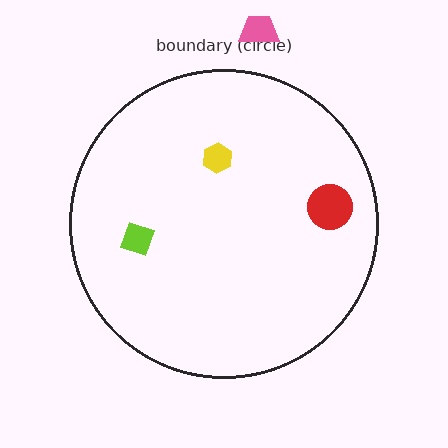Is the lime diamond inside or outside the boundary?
Inside.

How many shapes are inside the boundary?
3 inside, 1 outside.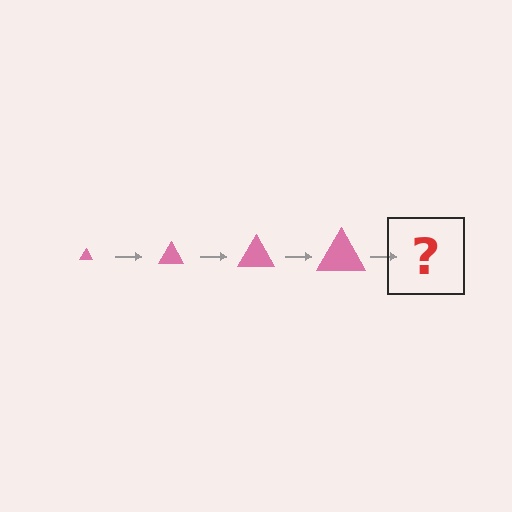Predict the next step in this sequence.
The next step is a pink triangle, larger than the previous one.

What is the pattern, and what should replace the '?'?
The pattern is that the triangle gets progressively larger each step. The '?' should be a pink triangle, larger than the previous one.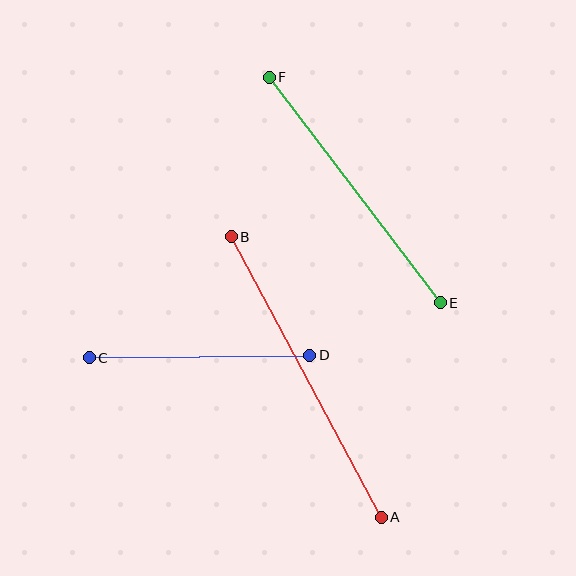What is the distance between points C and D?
The distance is approximately 220 pixels.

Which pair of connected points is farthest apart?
Points A and B are farthest apart.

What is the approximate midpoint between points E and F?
The midpoint is at approximately (355, 190) pixels.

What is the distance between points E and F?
The distance is approximately 283 pixels.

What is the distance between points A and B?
The distance is approximately 318 pixels.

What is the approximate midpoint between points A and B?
The midpoint is at approximately (306, 377) pixels.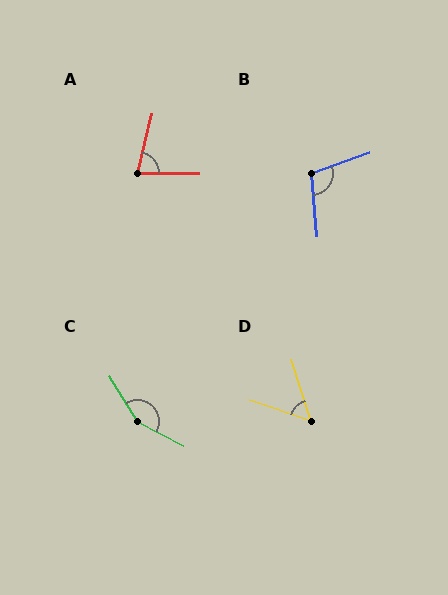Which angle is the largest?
C, at approximately 149 degrees.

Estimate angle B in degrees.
Approximately 105 degrees.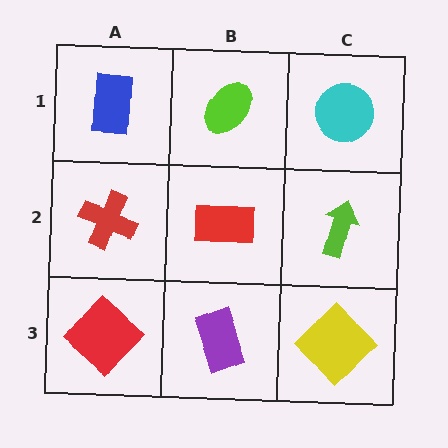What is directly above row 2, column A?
A blue rectangle.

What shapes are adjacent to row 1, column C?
A lime arrow (row 2, column C), a lime ellipse (row 1, column B).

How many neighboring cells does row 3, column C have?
2.